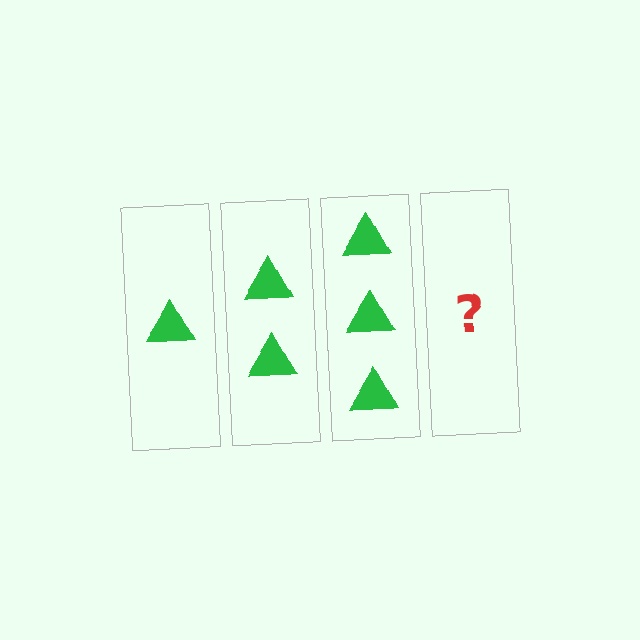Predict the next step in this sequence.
The next step is 4 triangles.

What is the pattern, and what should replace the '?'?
The pattern is that each step adds one more triangle. The '?' should be 4 triangles.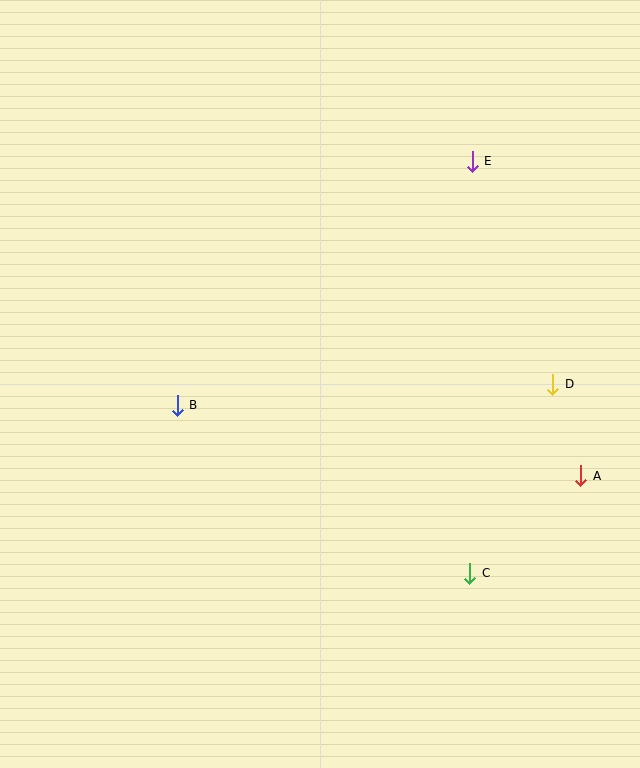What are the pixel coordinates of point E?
Point E is at (472, 161).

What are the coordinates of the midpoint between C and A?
The midpoint between C and A is at (525, 524).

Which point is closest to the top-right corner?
Point E is closest to the top-right corner.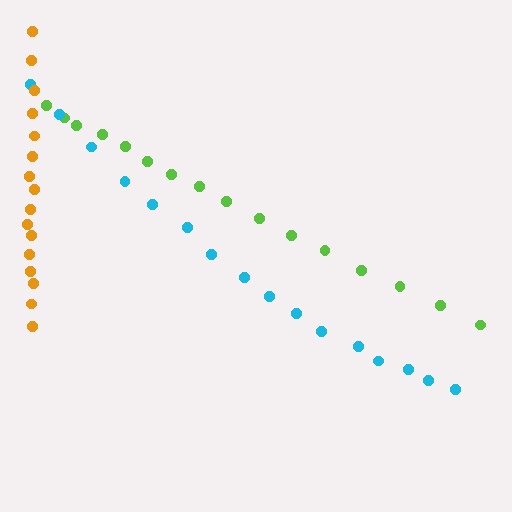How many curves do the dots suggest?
There are 3 distinct paths.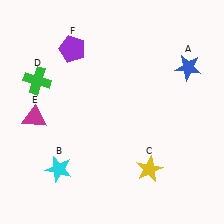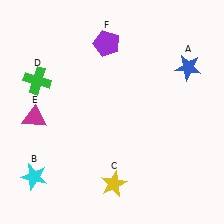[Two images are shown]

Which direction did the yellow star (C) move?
The yellow star (C) moved left.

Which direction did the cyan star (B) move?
The cyan star (B) moved left.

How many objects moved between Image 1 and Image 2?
3 objects moved between the two images.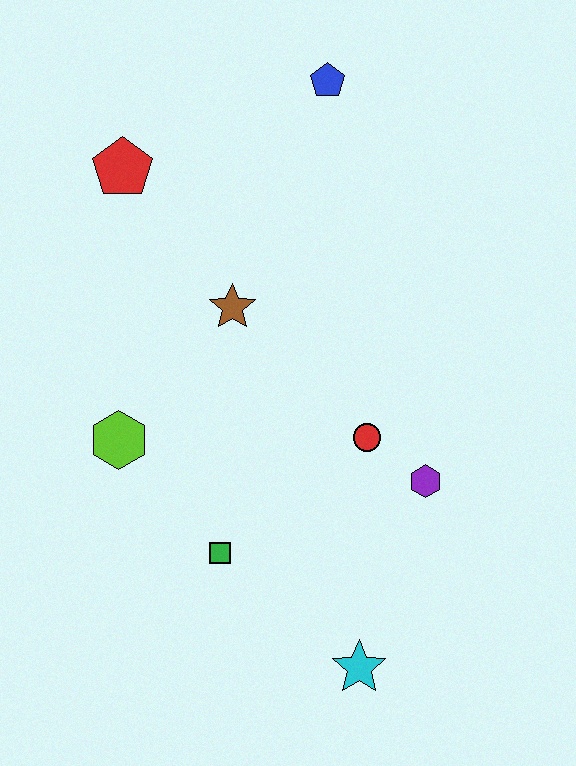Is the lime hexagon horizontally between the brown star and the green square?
No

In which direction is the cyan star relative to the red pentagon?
The cyan star is below the red pentagon.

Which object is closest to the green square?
The lime hexagon is closest to the green square.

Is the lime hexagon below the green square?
No